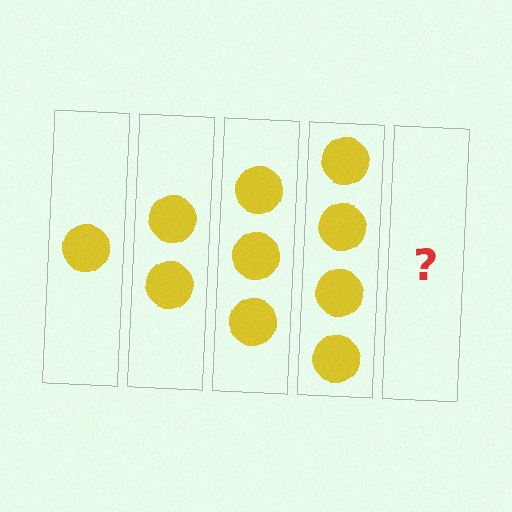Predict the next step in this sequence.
The next step is 5 circles.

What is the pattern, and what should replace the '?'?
The pattern is that each step adds one more circle. The '?' should be 5 circles.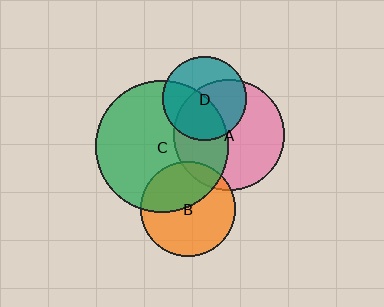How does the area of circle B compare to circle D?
Approximately 1.3 times.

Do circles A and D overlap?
Yes.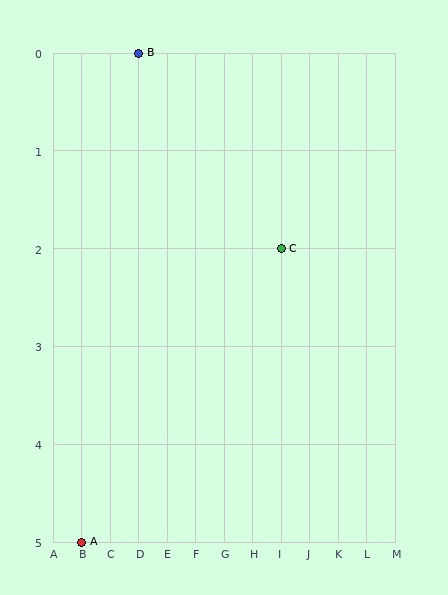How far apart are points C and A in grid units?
Points C and A are 7 columns and 3 rows apart (about 7.6 grid units diagonally).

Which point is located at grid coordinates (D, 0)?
Point B is at (D, 0).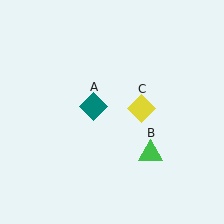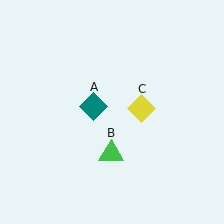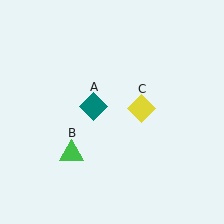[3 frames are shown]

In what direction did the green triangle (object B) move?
The green triangle (object B) moved left.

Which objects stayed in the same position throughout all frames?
Teal diamond (object A) and yellow diamond (object C) remained stationary.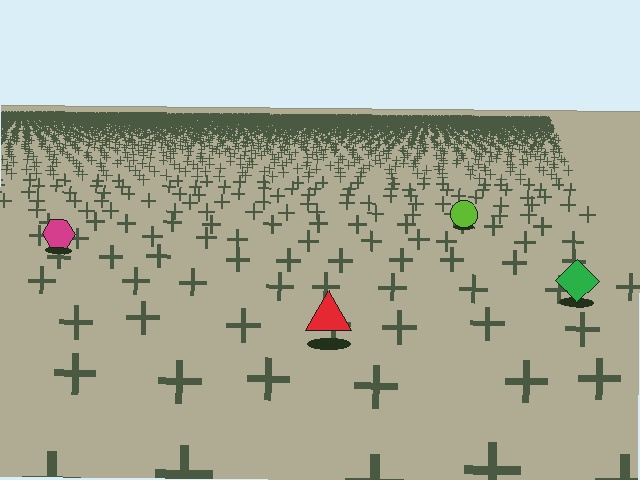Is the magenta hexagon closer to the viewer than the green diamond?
No. The green diamond is closer — you can tell from the texture gradient: the ground texture is coarser near it.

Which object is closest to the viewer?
The red triangle is closest. The texture marks near it are larger and more spread out.